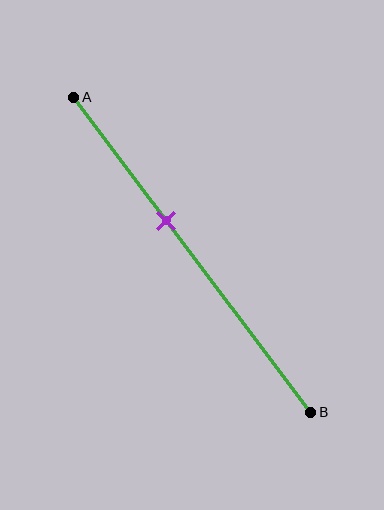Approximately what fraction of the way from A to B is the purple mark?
The purple mark is approximately 40% of the way from A to B.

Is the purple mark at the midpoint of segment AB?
No, the mark is at about 40% from A, not at the 50% midpoint.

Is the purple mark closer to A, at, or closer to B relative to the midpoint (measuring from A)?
The purple mark is closer to point A than the midpoint of segment AB.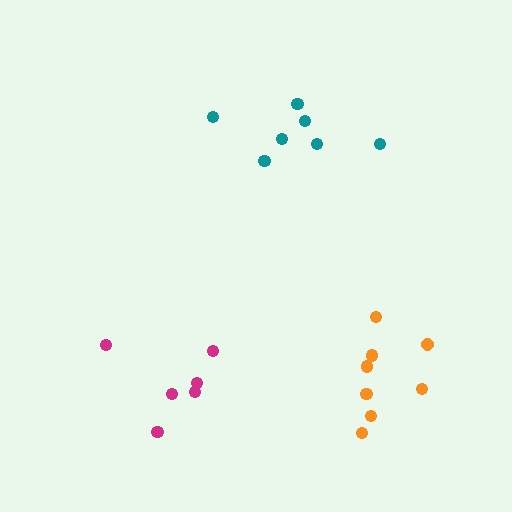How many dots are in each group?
Group 1: 8 dots, Group 2: 7 dots, Group 3: 6 dots (21 total).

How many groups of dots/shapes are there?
There are 3 groups.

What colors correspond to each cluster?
The clusters are colored: orange, teal, magenta.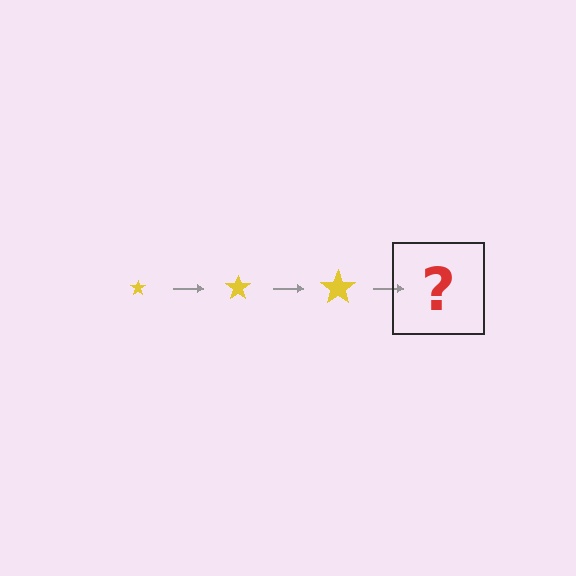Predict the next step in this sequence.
The next step is a yellow star, larger than the previous one.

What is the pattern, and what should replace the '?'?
The pattern is that the star gets progressively larger each step. The '?' should be a yellow star, larger than the previous one.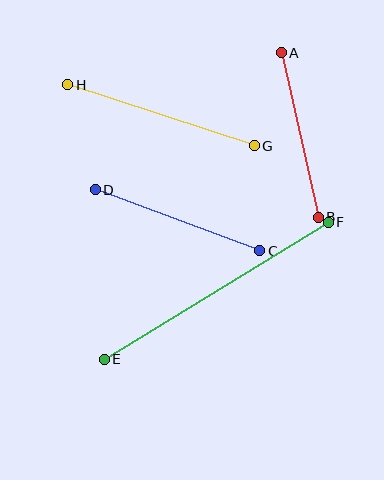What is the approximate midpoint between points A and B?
The midpoint is at approximately (300, 135) pixels.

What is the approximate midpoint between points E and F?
The midpoint is at approximately (216, 291) pixels.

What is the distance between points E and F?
The distance is approximately 263 pixels.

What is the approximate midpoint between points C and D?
The midpoint is at approximately (178, 220) pixels.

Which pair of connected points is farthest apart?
Points E and F are farthest apart.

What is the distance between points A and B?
The distance is approximately 169 pixels.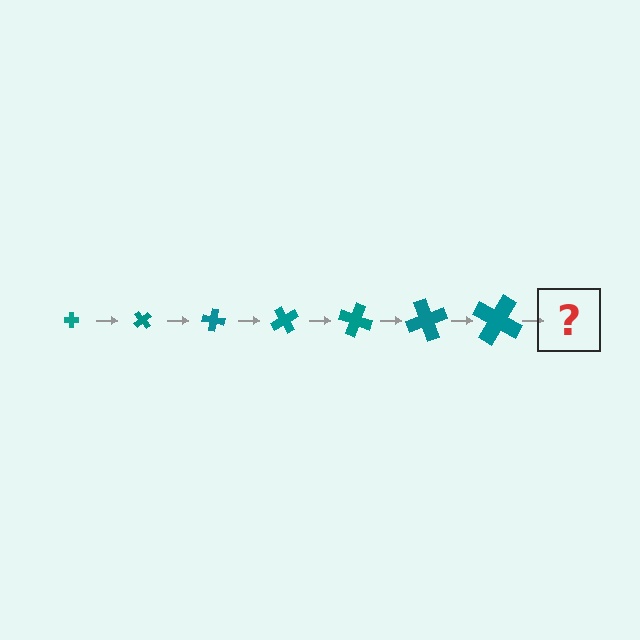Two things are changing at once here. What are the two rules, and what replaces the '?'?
The two rules are that the cross grows larger each step and it rotates 50 degrees each step. The '?' should be a cross, larger than the previous one and rotated 350 degrees from the start.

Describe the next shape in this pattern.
It should be a cross, larger than the previous one and rotated 350 degrees from the start.